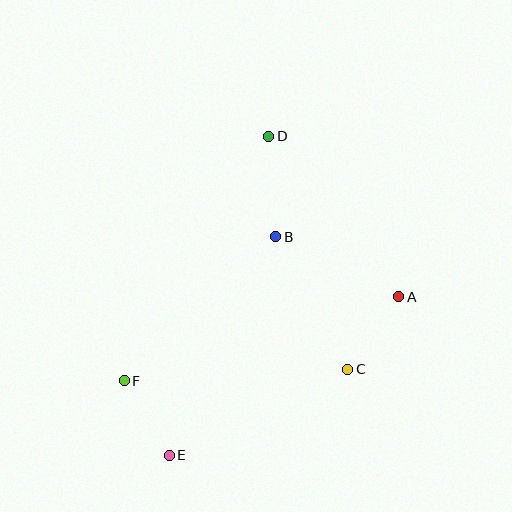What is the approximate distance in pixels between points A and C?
The distance between A and C is approximately 89 pixels.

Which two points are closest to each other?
Points E and F are closest to each other.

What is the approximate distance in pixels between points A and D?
The distance between A and D is approximately 207 pixels.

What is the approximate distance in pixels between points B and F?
The distance between B and F is approximately 209 pixels.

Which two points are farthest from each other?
Points D and E are farthest from each other.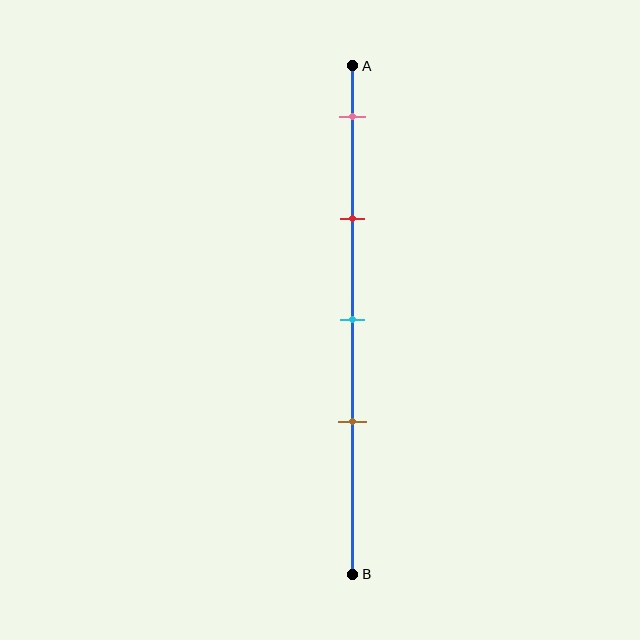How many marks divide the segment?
There are 4 marks dividing the segment.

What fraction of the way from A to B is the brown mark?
The brown mark is approximately 70% (0.7) of the way from A to B.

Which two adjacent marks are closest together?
The cyan and brown marks are the closest adjacent pair.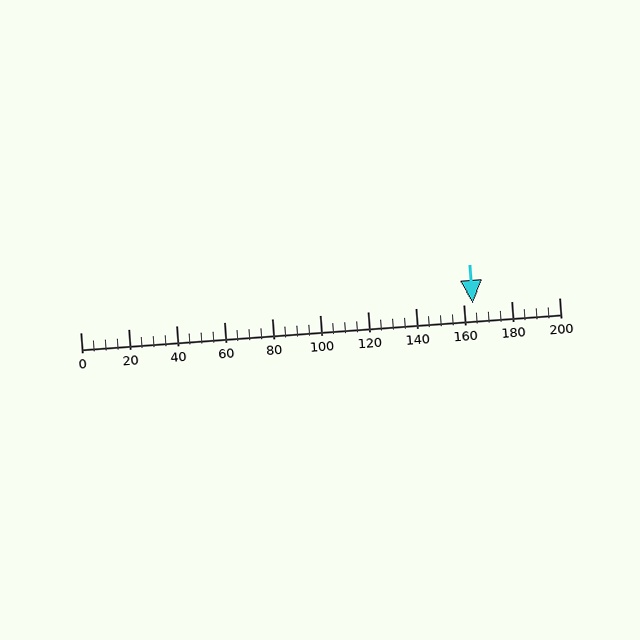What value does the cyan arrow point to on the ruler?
The cyan arrow points to approximately 164.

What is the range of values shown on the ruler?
The ruler shows values from 0 to 200.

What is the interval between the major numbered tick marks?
The major tick marks are spaced 20 units apart.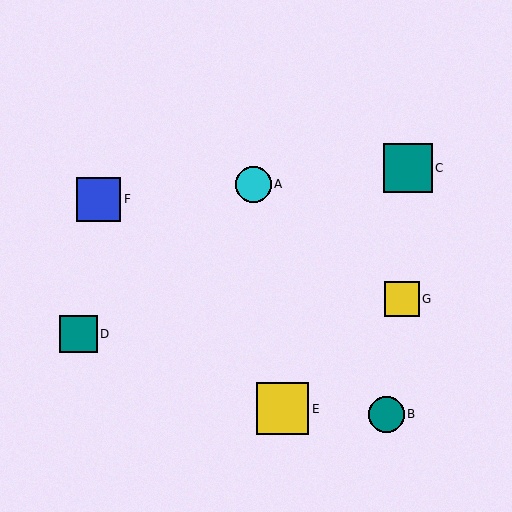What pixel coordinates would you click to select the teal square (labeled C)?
Click at (408, 168) to select the teal square C.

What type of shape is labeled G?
Shape G is a yellow square.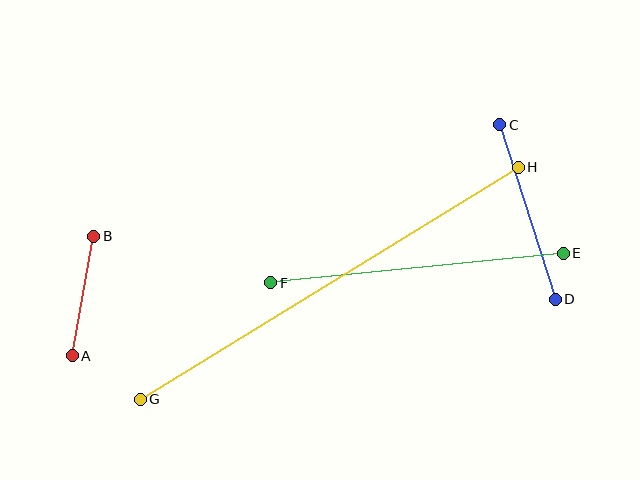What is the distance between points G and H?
The distance is approximately 444 pixels.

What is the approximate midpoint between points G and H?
The midpoint is at approximately (329, 283) pixels.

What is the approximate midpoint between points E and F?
The midpoint is at approximately (417, 268) pixels.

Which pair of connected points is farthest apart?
Points G and H are farthest apart.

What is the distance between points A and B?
The distance is approximately 121 pixels.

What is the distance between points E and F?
The distance is approximately 294 pixels.